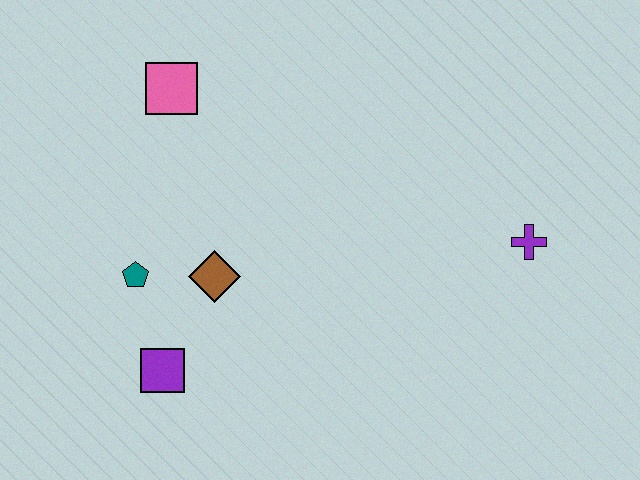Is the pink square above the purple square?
Yes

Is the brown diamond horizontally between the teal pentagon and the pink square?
No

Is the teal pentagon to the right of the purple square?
No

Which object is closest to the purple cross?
The brown diamond is closest to the purple cross.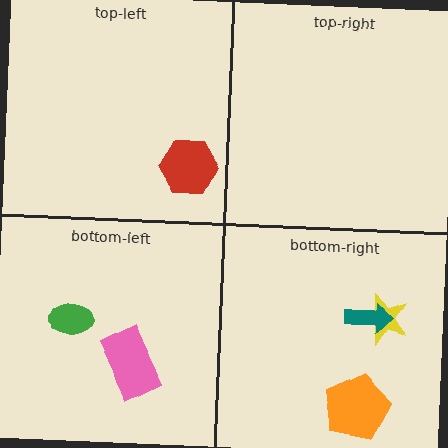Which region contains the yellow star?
The bottom-right region.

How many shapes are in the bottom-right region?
3.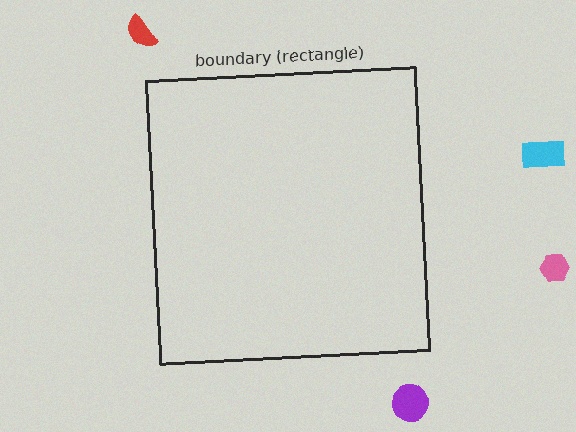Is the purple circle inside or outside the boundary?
Outside.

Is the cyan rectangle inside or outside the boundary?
Outside.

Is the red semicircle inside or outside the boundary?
Outside.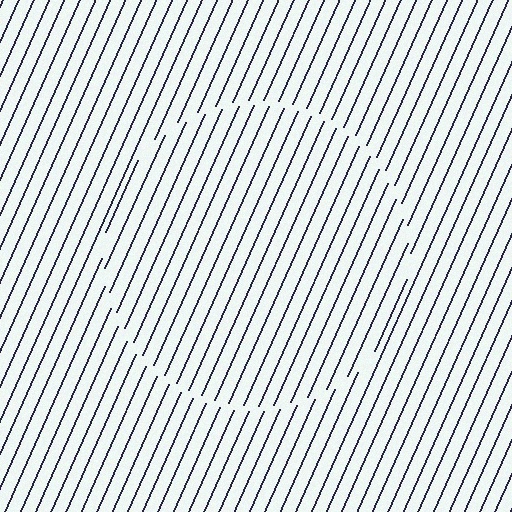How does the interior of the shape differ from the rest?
The interior of the shape contains the same grating, shifted by half a period — the contour is defined by the phase discontinuity where line-ends from the inner and outer gratings abut.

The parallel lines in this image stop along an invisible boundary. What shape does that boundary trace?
An illusory circle. The interior of the shape contains the same grating, shifted by half a period — the contour is defined by the phase discontinuity where line-ends from the inner and outer gratings abut.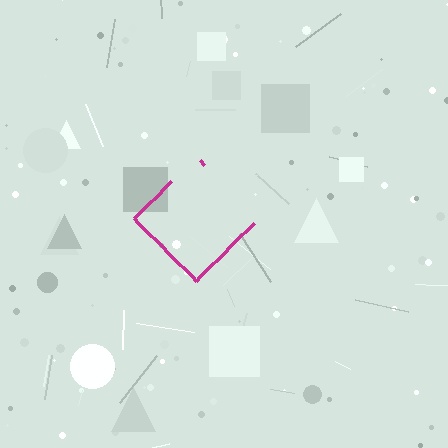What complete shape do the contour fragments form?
The contour fragments form a diamond.